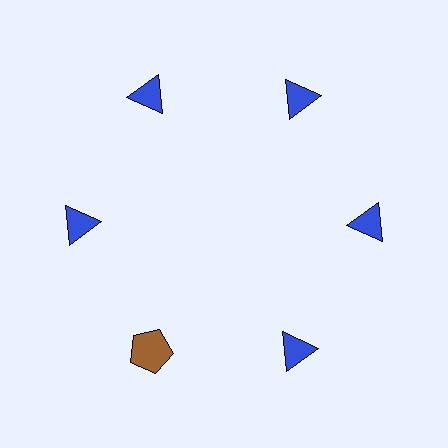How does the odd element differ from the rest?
It differs in both color (brown instead of blue) and shape (pentagon instead of triangle).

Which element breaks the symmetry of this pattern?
The brown pentagon at roughly the 7 o'clock position breaks the symmetry. All other shapes are blue triangles.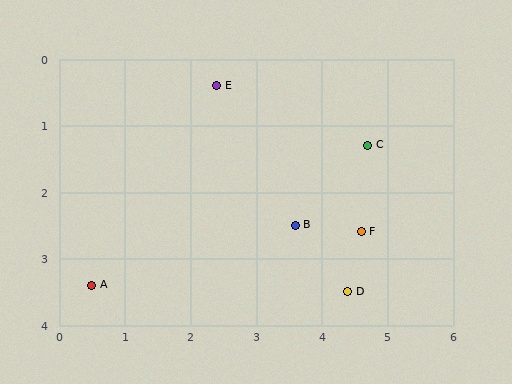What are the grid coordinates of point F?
Point F is at approximately (4.6, 2.6).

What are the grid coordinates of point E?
Point E is at approximately (2.4, 0.4).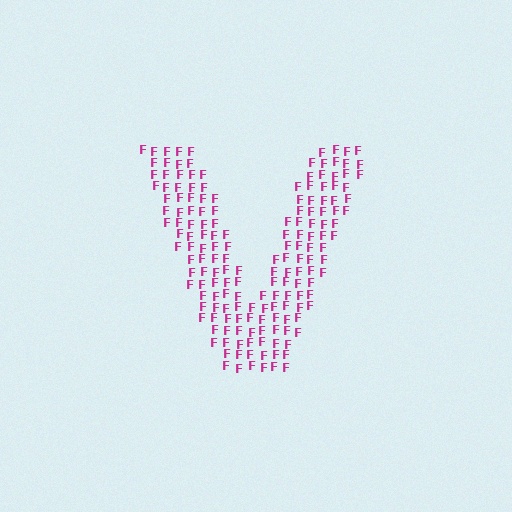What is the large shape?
The large shape is the letter V.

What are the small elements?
The small elements are letter F's.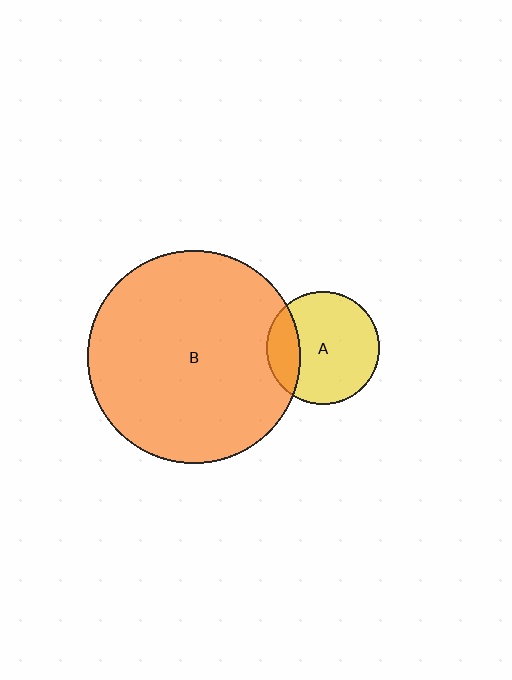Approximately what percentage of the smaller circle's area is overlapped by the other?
Approximately 20%.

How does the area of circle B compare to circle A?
Approximately 3.5 times.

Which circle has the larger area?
Circle B (orange).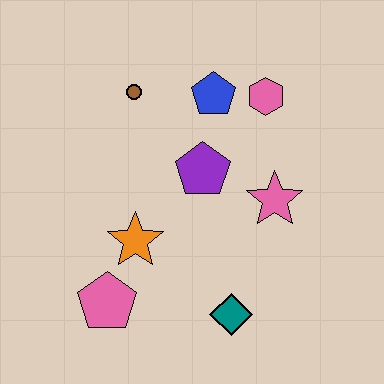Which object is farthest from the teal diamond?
The brown circle is farthest from the teal diamond.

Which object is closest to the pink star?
The purple pentagon is closest to the pink star.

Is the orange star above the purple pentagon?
No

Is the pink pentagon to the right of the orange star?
No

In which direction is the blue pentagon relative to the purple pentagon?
The blue pentagon is above the purple pentagon.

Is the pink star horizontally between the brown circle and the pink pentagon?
No